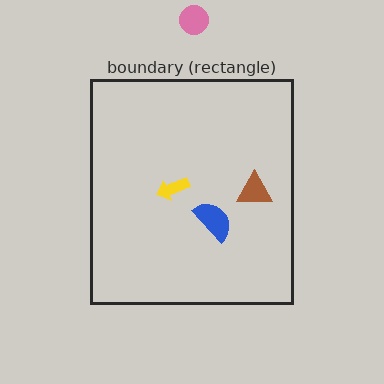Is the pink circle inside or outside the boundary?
Outside.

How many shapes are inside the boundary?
3 inside, 1 outside.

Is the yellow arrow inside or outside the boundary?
Inside.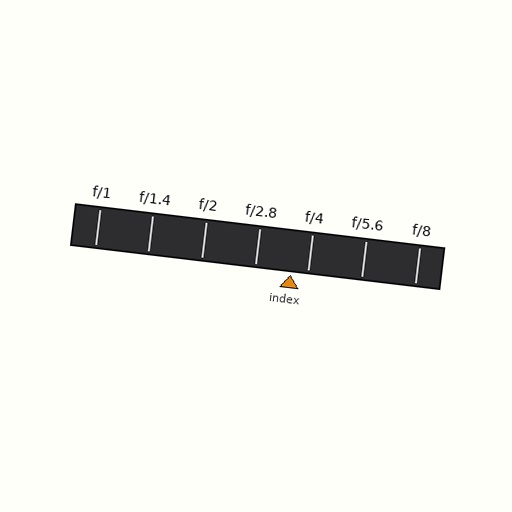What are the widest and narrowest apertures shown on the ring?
The widest aperture shown is f/1 and the narrowest is f/8.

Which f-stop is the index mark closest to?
The index mark is closest to f/4.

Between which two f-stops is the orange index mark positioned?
The index mark is between f/2.8 and f/4.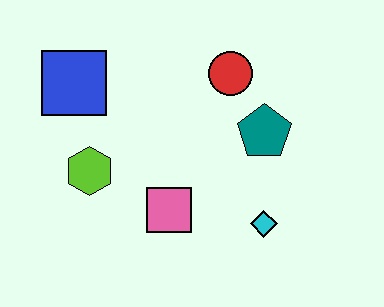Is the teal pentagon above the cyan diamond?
Yes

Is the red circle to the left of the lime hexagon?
No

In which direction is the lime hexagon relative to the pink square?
The lime hexagon is to the left of the pink square.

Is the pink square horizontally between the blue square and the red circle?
Yes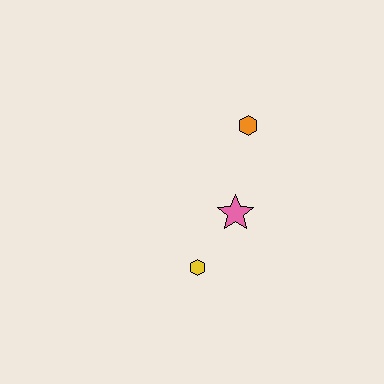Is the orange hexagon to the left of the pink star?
No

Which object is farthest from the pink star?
The orange hexagon is farthest from the pink star.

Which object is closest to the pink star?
The yellow hexagon is closest to the pink star.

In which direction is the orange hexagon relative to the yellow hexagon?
The orange hexagon is above the yellow hexagon.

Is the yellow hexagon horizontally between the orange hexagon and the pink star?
No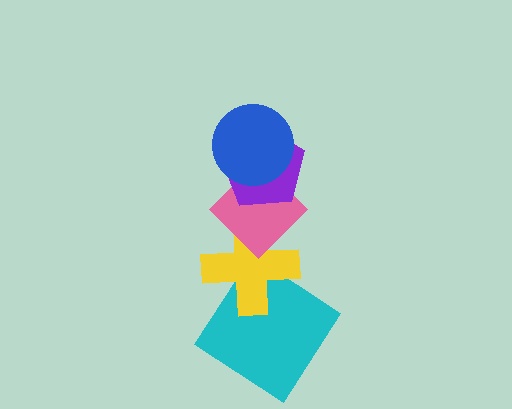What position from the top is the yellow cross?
The yellow cross is 4th from the top.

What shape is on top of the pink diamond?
The purple pentagon is on top of the pink diamond.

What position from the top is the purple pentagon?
The purple pentagon is 2nd from the top.